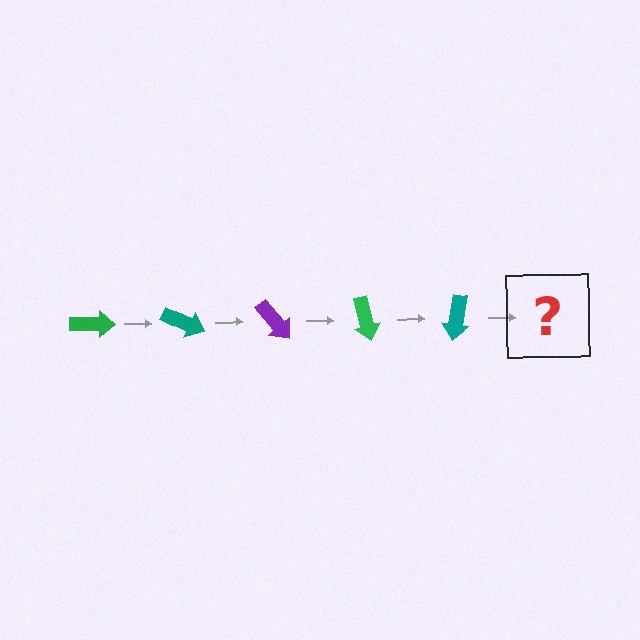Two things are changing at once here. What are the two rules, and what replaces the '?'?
The two rules are that it rotates 25 degrees each step and the color cycles through green, teal, and purple. The '?' should be a purple arrow, rotated 125 degrees from the start.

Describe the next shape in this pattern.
It should be a purple arrow, rotated 125 degrees from the start.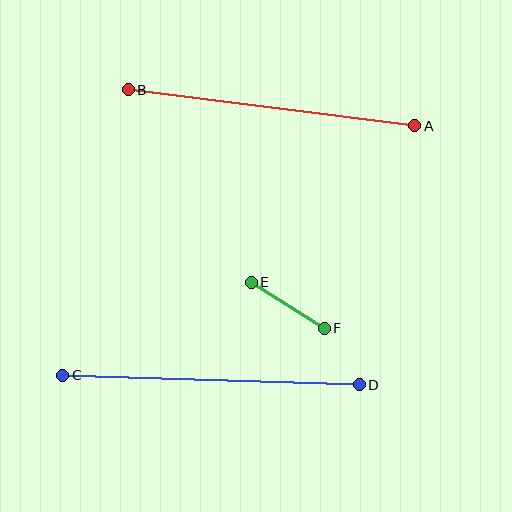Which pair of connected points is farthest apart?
Points C and D are farthest apart.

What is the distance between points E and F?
The distance is approximately 86 pixels.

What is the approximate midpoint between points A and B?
The midpoint is at approximately (271, 108) pixels.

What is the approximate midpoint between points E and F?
The midpoint is at approximately (288, 305) pixels.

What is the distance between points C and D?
The distance is approximately 297 pixels.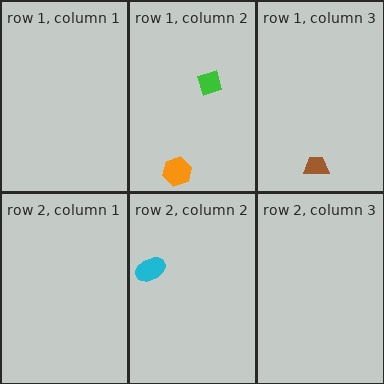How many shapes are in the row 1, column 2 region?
2.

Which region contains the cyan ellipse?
The row 2, column 2 region.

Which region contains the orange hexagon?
The row 1, column 2 region.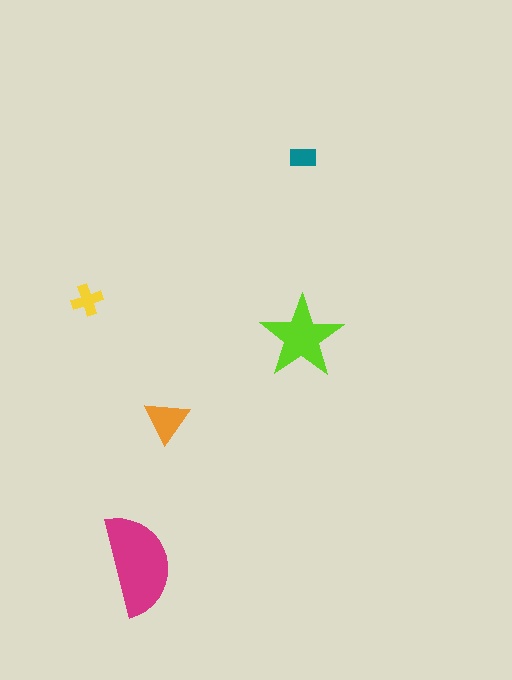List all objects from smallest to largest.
The teal rectangle, the yellow cross, the orange triangle, the lime star, the magenta semicircle.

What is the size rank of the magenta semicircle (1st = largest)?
1st.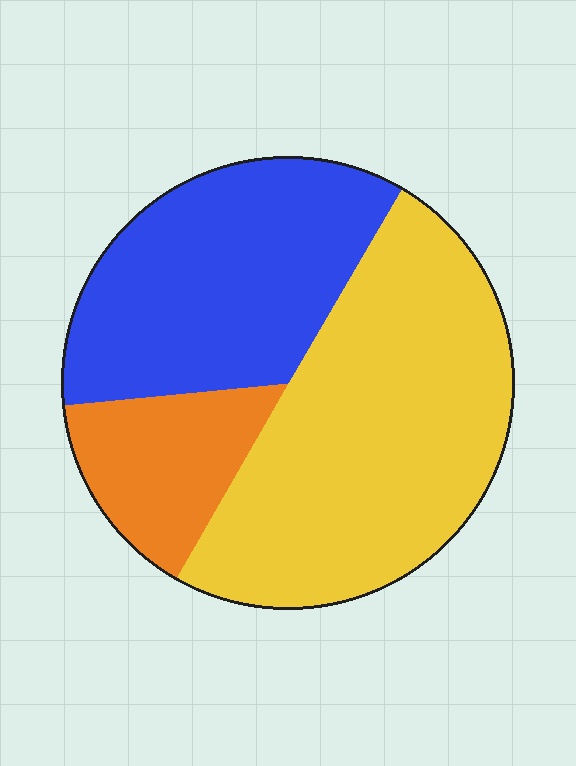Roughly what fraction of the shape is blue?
Blue takes up between a quarter and a half of the shape.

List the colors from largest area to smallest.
From largest to smallest: yellow, blue, orange.